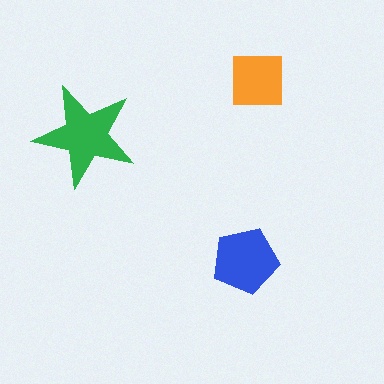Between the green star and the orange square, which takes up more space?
The green star.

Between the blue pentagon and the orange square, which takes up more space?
The blue pentagon.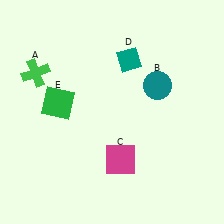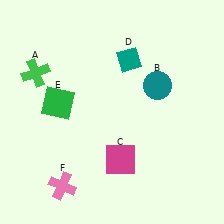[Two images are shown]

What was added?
A pink cross (F) was added in Image 2.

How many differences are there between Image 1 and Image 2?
There is 1 difference between the two images.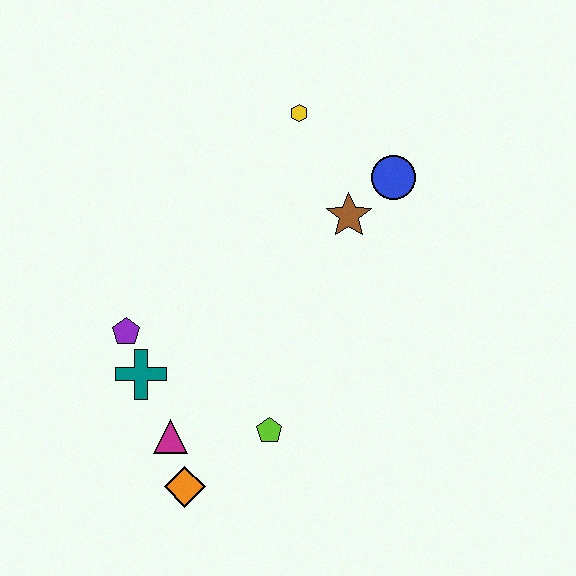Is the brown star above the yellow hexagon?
No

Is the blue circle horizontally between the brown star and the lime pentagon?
No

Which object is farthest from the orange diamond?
The yellow hexagon is farthest from the orange diamond.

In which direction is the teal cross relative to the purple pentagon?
The teal cross is below the purple pentagon.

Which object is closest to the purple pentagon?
The teal cross is closest to the purple pentagon.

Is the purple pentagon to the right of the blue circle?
No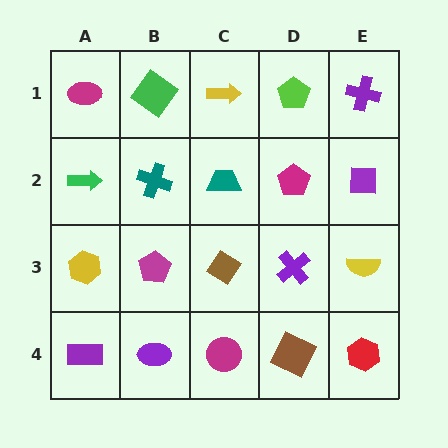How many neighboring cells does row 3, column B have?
4.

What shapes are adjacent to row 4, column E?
A yellow semicircle (row 3, column E), a brown square (row 4, column D).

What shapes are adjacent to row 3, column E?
A purple square (row 2, column E), a red hexagon (row 4, column E), a purple cross (row 3, column D).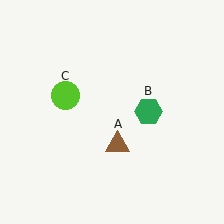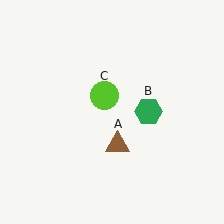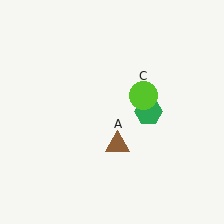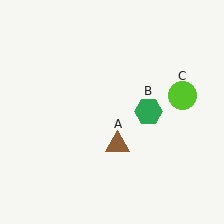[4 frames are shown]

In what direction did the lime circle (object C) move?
The lime circle (object C) moved right.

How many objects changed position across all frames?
1 object changed position: lime circle (object C).